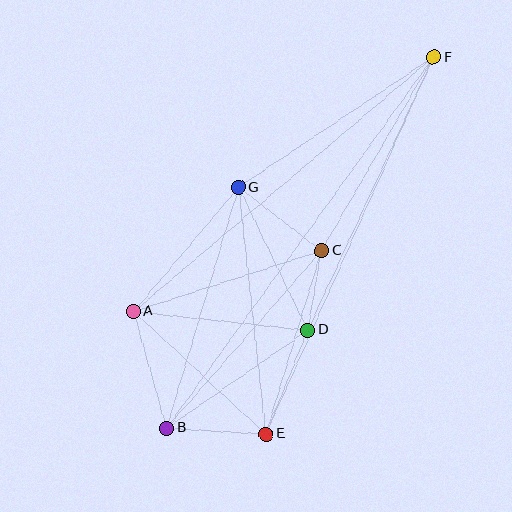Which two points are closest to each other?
Points C and D are closest to each other.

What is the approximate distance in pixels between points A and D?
The distance between A and D is approximately 175 pixels.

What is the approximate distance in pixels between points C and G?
The distance between C and G is approximately 104 pixels.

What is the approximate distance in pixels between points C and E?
The distance between C and E is approximately 191 pixels.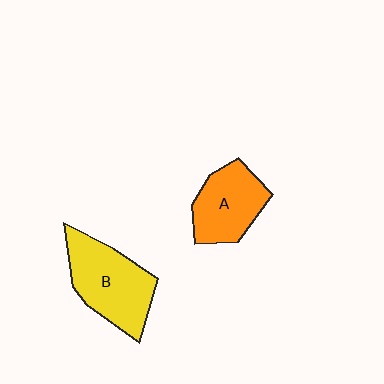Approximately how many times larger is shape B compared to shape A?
Approximately 1.3 times.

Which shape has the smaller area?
Shape A (orange).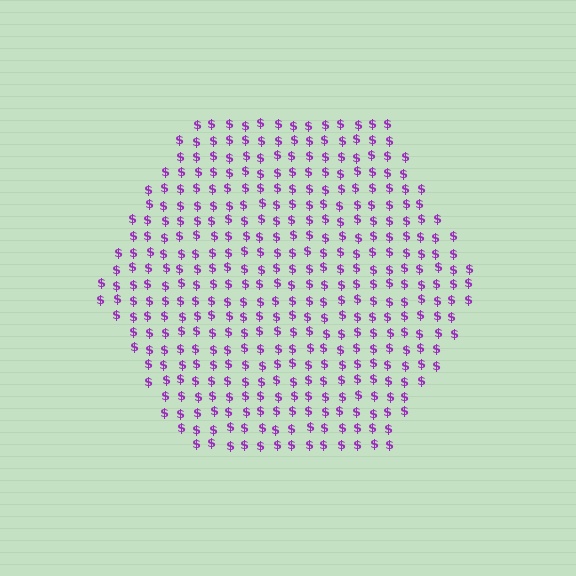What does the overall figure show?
The overall figure shows a hexagon.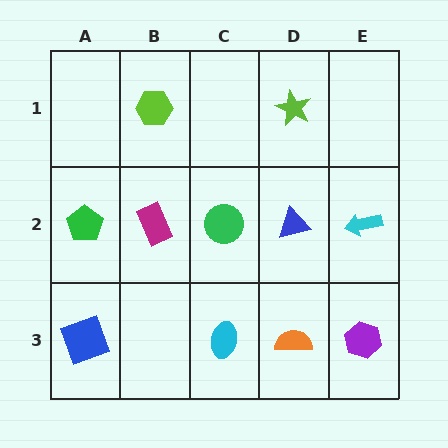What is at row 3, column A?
A blue square.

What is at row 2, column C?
A green circle.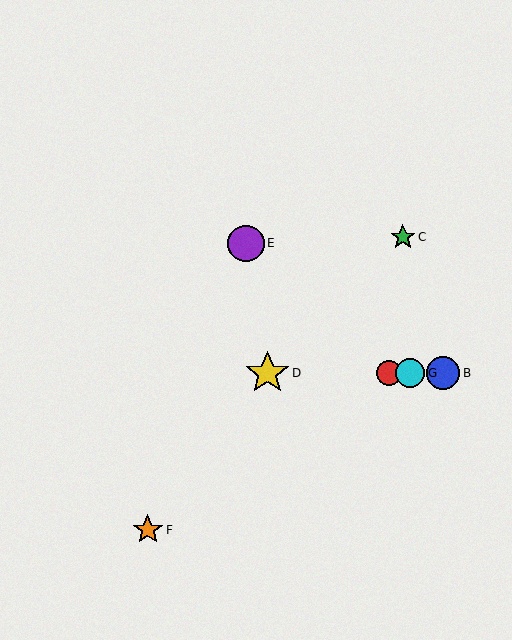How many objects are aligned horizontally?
4 objects (A, B, D, G) are aligned horizontally.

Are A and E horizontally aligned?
No, A is at y≈373 and E is at y≈243.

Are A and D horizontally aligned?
Yes, both are at y≈373.